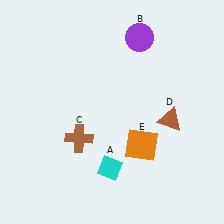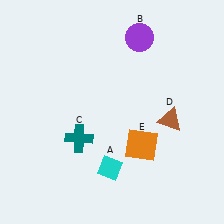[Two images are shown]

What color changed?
The cross (C) changed from brown in Image 1 to teal in Image 2.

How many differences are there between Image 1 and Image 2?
There is 1 difference between the two images.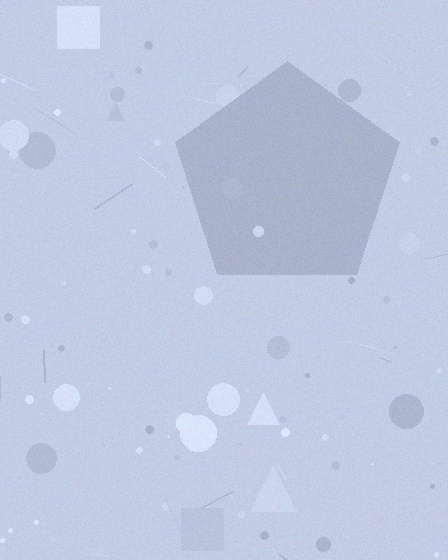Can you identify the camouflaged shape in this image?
The camouflaged shape is a pentagon.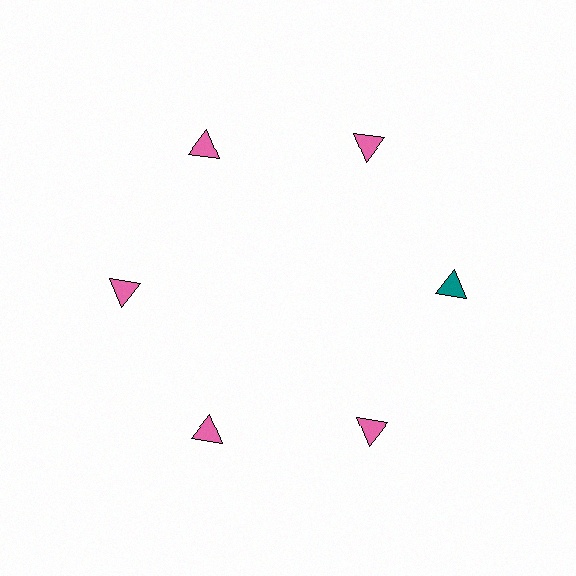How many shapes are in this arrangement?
There are 6 shapes arranged in a ring pattern.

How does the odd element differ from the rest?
It has a different color: teal instead of pink.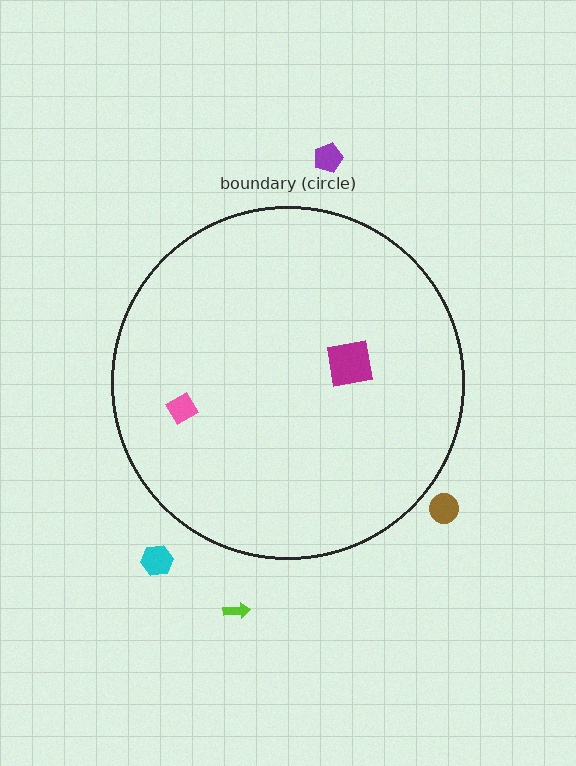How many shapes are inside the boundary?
2 inside, 4 outside.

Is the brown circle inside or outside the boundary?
Outside.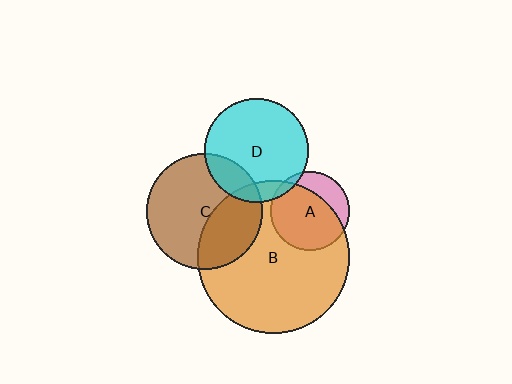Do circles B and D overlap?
Yes.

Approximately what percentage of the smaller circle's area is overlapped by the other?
Approximately 10%.